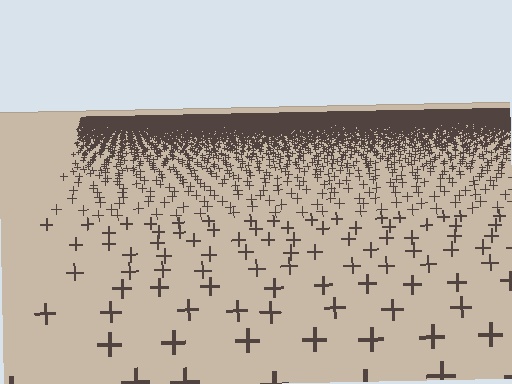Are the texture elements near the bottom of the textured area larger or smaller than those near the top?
Larger. Near the bottom, elements are closer to the viewer and appear at a bigger on-screen size.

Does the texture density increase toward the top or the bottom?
Density increases toward the top.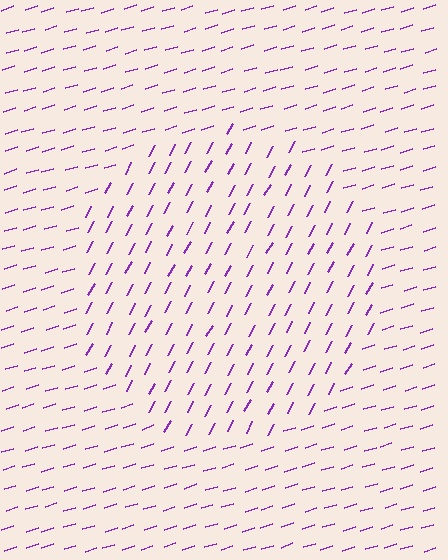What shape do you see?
I see a circle.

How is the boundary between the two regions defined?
The boundary is defined purely by a change in line orientation (approximately 45 degrees difference). All lines are the same color and thickness.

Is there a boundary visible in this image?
Yes, there is a texture boundary formed by a change in line orientation.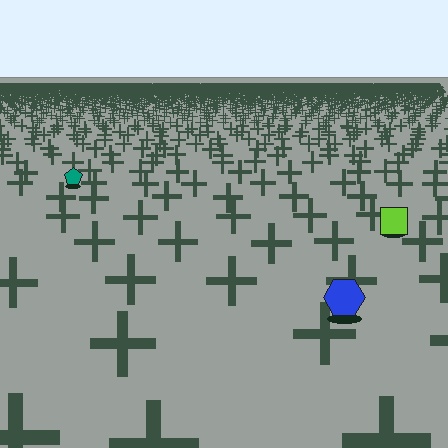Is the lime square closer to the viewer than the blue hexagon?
No. The blue hexagon is closer — you can tell from the texture gradient: the ground texture is coarser near it.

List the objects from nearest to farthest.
From nearest to farthest: the blue hexagon, the lime square, the teal pentagon.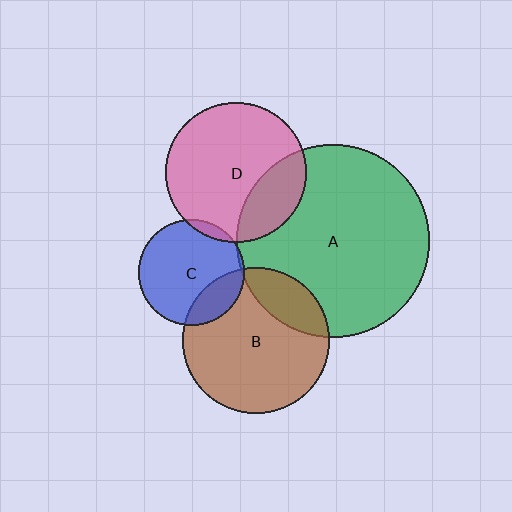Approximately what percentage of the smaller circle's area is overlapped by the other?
Approximately 5%.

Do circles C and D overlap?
Yes.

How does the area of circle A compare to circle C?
Approximately 3.3 times.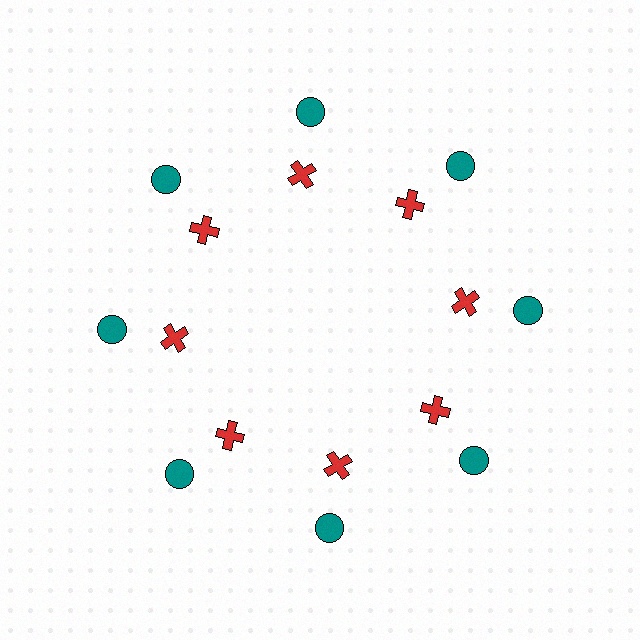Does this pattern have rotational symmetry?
Yes, this pattern has 8-fold rotational symmetry. It looks the same after rotating 45 degrees around the center.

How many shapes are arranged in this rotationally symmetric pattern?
There are 16 shapes, arranged in 8 groups of 2.